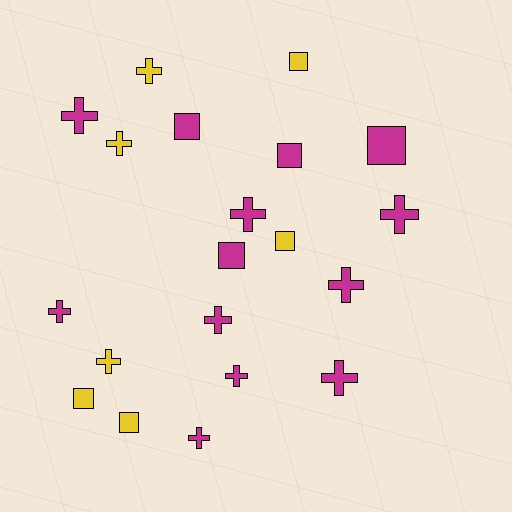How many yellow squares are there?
There are 4 yellow squares.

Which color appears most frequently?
Magenta, with 13 objects.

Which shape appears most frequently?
Cross, with 12 objects.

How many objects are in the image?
There are 20 objects.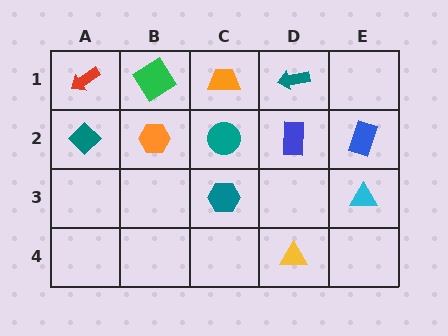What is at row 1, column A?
A red arrow.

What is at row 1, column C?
An orange trapezoid.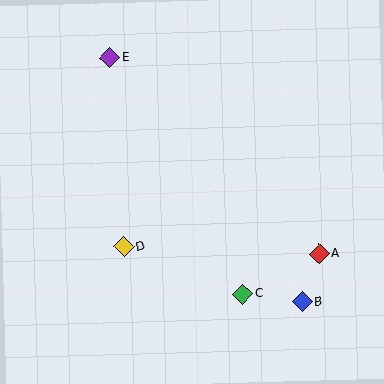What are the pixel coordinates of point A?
Point A is at (319, 254).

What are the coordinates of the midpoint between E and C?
The midpoint between E and C is at (176, 176).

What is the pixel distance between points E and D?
The distance between E and D is 189 pixels.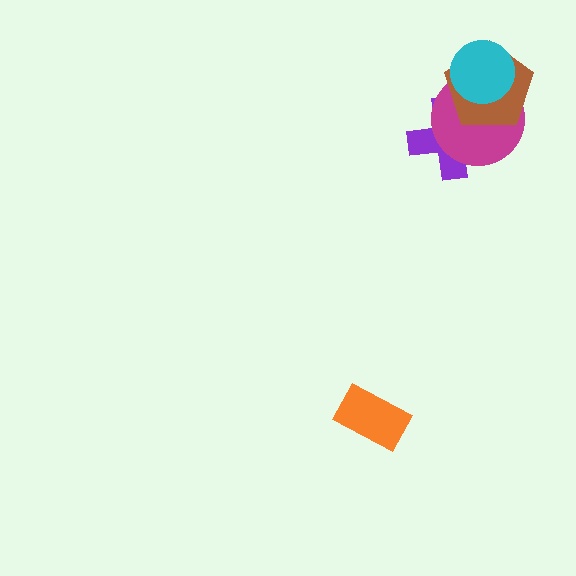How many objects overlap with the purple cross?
2 objects overlap with the purple cross.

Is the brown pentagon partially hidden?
Yes, it is partially covered by another shape.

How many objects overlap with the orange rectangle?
0 objects overlap with the orange rectangle.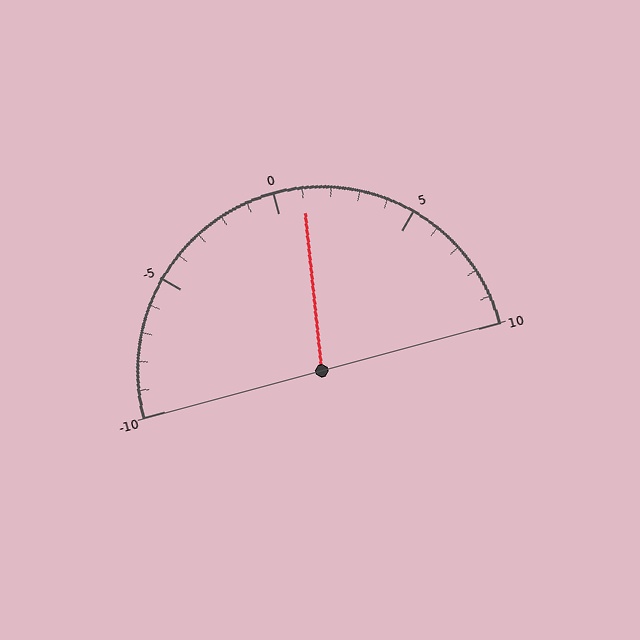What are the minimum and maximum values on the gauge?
The gauge ranges from -10 to 10.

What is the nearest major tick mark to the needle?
The nearest major tick mark is 0.